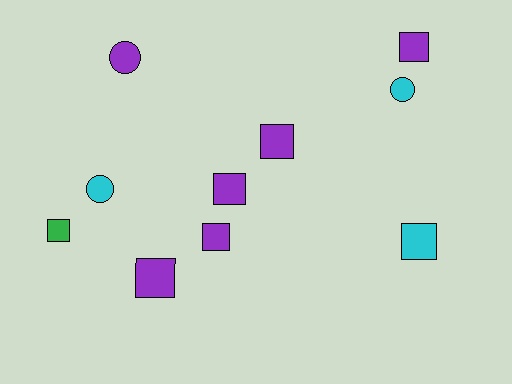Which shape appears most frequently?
Square, with 7 objects.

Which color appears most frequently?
Purple, with 6 objects.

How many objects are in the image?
There are 10 objects.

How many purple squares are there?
There are 5 purple squares.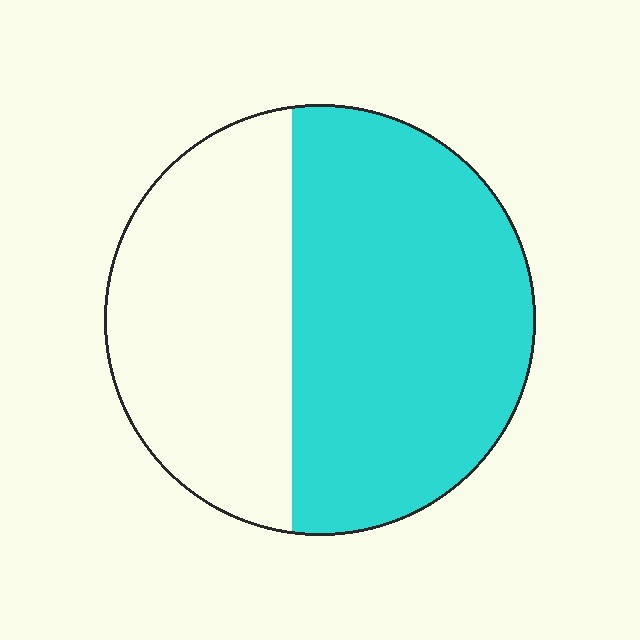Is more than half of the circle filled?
Yes.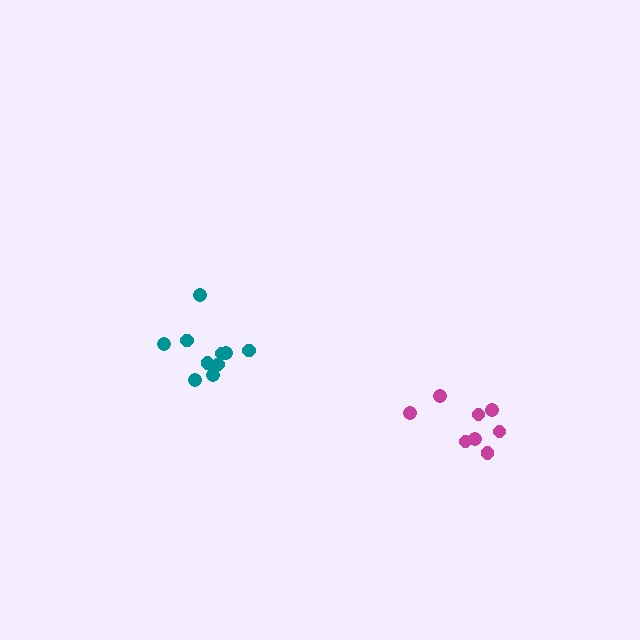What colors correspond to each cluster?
The clusters are colored: teal, magenta.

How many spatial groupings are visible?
There are 2 spatial groupings.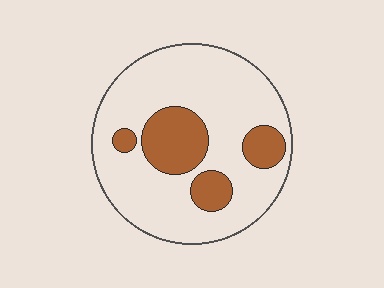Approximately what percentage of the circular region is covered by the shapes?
Approximately 20%.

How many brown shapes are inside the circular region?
4.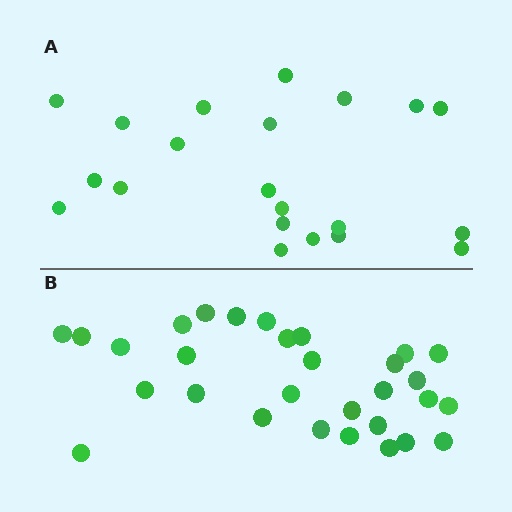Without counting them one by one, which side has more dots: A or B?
Region B (the bottom region) has more dots.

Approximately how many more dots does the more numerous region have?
Region B has roughly 8 or so more dots than region A.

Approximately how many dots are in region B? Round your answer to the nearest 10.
About 30 dots.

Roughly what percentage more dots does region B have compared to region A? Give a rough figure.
About 45% more.